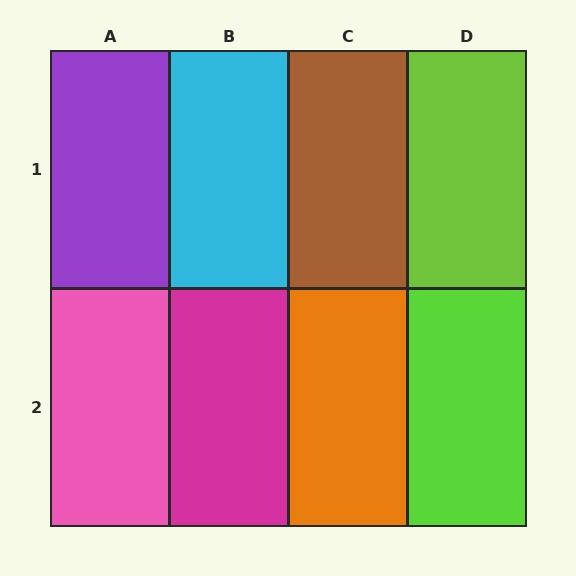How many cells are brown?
1 cell is brown.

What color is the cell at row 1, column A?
Purple.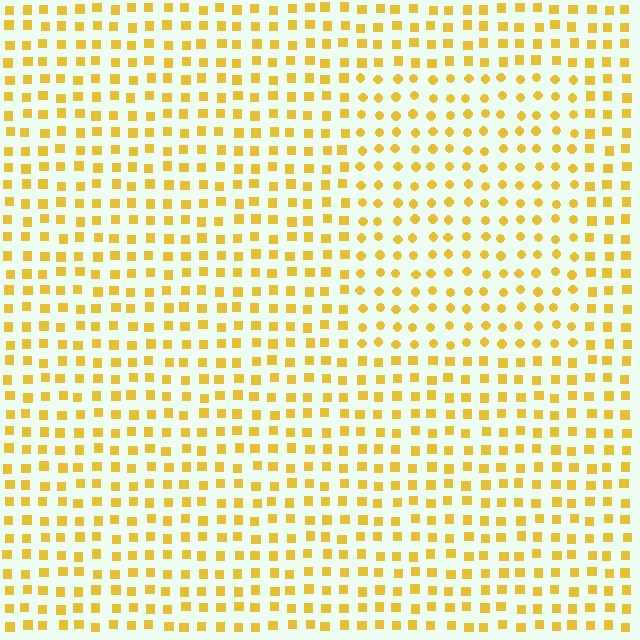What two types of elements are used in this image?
The image uses circles inside the rectangle region and squares outside it.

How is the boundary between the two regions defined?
The boundary is defined by a change in element shape: circles inside vs. squares outside. All elements share the same color and spacing.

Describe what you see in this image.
The image is filled with small yellow elements arranged in a uniform grid. A rectangle-shaped region contains circles, while the surrounding area contains squares. The boundary is defined purely by the change in element shape.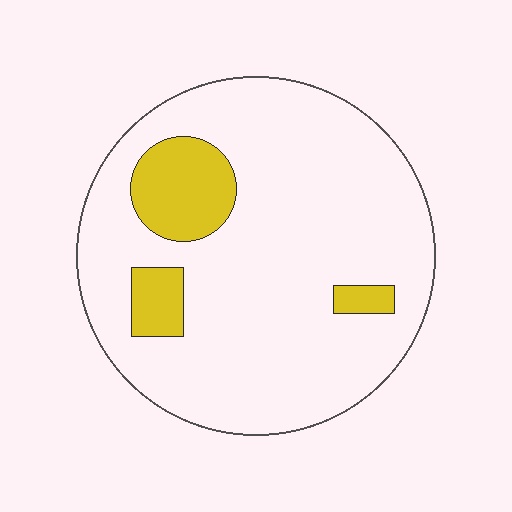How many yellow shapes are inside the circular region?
3.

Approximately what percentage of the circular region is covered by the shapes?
Approximately 15%.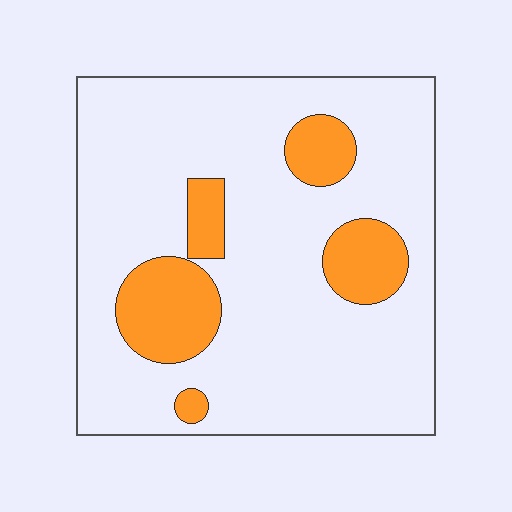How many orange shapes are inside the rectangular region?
5.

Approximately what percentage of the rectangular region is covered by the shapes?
Approximately 20%.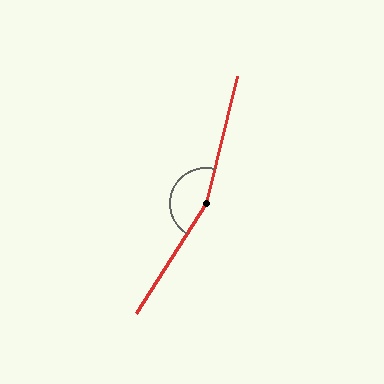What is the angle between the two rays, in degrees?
Approximately 162 degrees.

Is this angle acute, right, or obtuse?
It is obtuse.